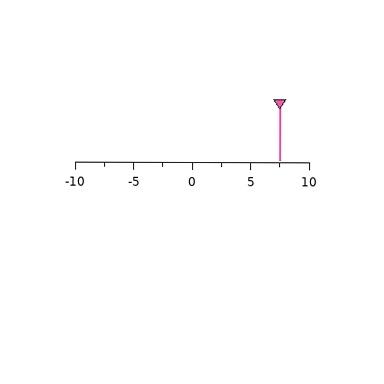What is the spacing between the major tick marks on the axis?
The major ticks are spaced 5 apart.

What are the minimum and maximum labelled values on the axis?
The axis runs from -10 to 10.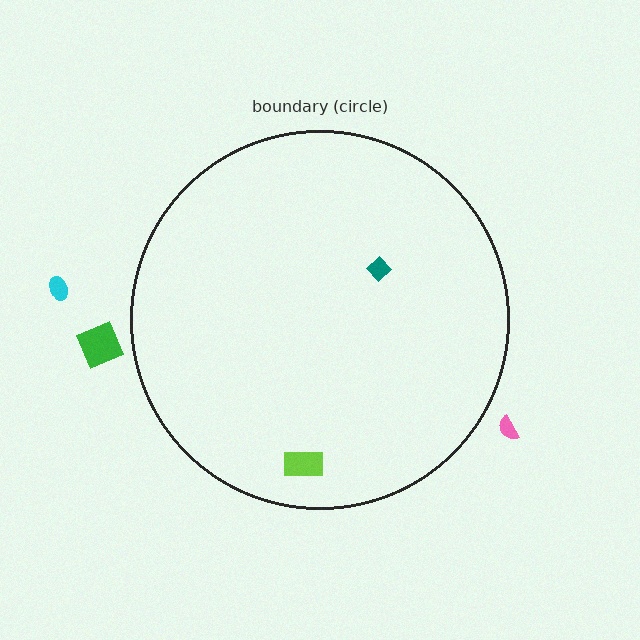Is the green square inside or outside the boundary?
Outside.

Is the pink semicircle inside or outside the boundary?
Outside.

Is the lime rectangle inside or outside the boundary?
Inside.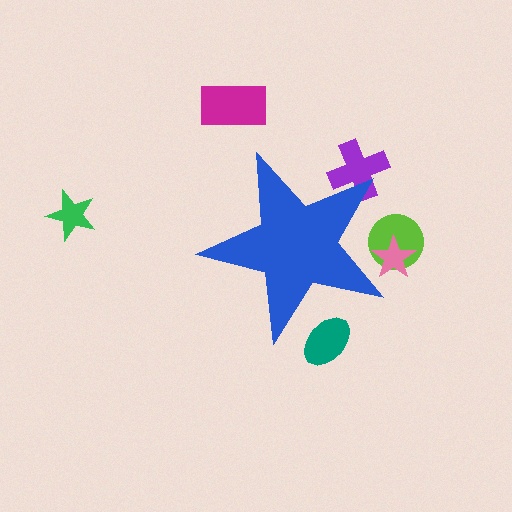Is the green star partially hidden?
No, the green star is fully visible.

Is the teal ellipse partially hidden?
Yes, the teal ellipse is partially hidden behind the blue star.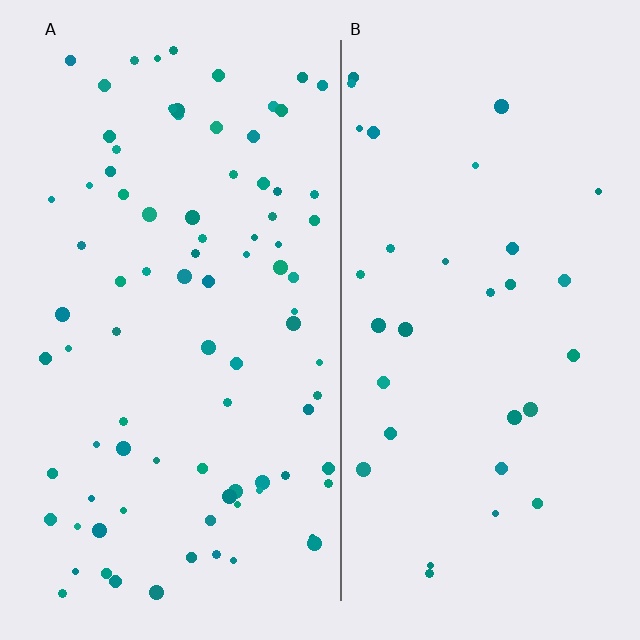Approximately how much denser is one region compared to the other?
Approximately 2.7× — region A over region B.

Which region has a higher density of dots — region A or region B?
A (the left).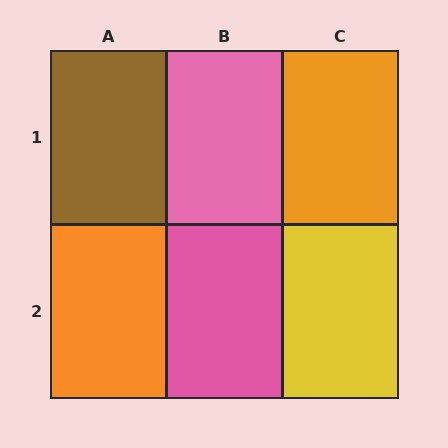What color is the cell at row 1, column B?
Pink.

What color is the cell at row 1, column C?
Orange.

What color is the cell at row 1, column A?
Brown.